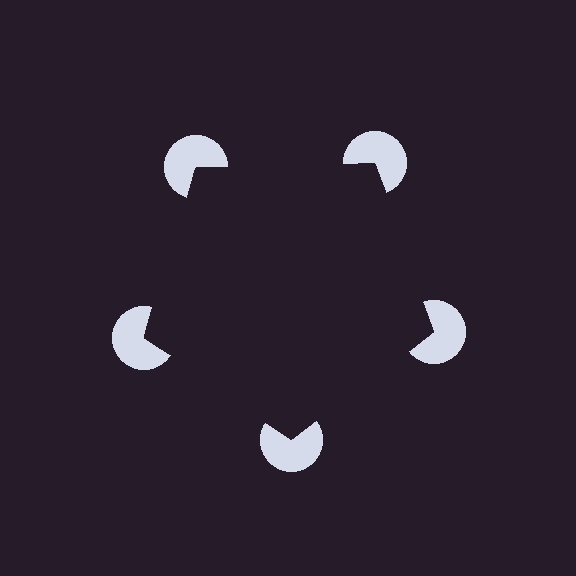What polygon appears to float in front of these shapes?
An illusory pentagon — its edges are inferred from the aligned wedge cuts in the pac-man discs, not physically drawn.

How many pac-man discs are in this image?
There are 5 — one at each vertex of the illusory pentagon.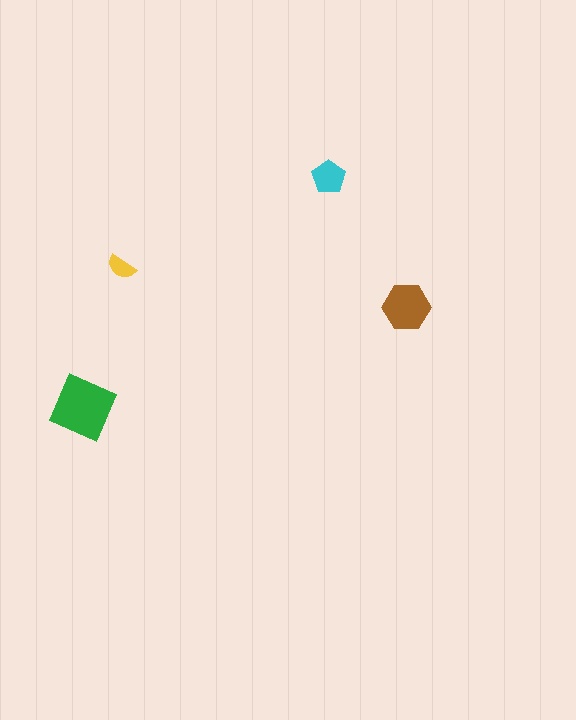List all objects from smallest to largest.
The yellow semicircle, the cyan pentagon, the brown hexagon, the green diamond.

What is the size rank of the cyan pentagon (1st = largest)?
3rd.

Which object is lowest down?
The green diamond is bottommost.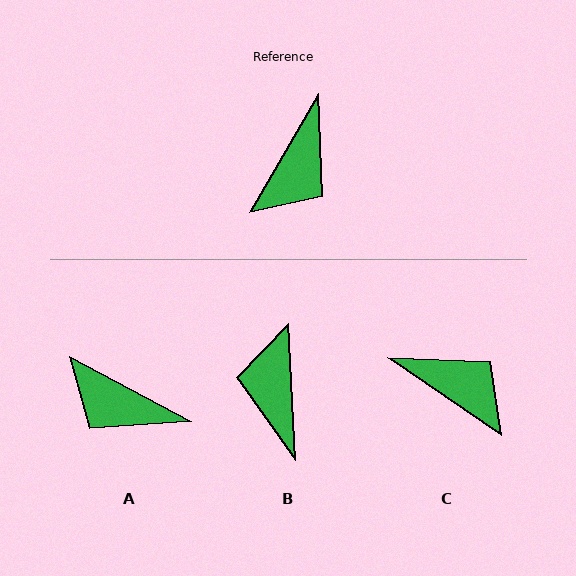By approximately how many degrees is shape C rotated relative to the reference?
Approximately 86 degrees counter-clockwise.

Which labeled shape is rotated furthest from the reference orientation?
B, about 147 degrees away.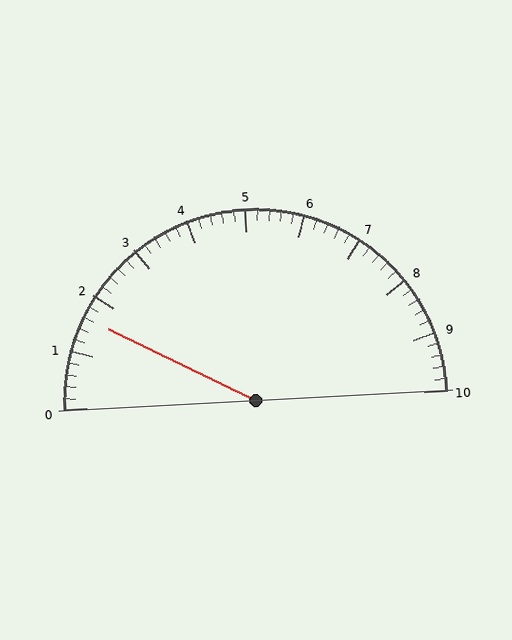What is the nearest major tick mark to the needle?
The nearest major tick mark is 2.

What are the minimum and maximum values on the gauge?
The gauge ranges from 0 to 10.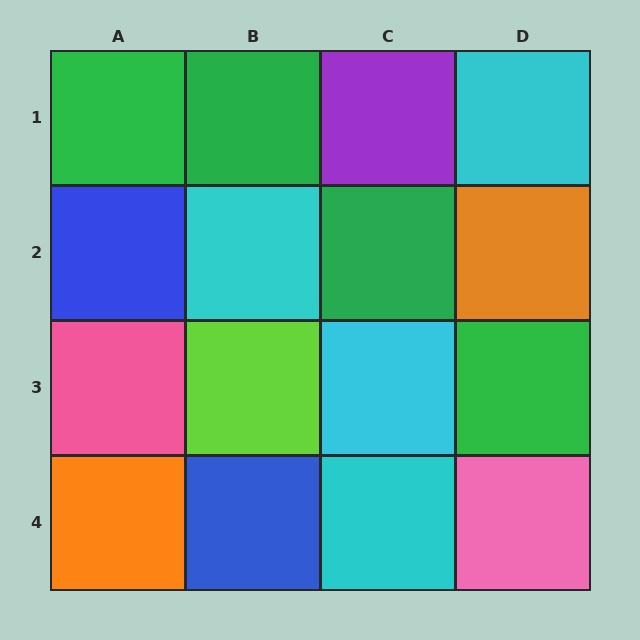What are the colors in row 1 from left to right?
Green, green, purple, cyan.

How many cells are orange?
2 cells are orange.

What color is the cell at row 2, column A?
Blue.